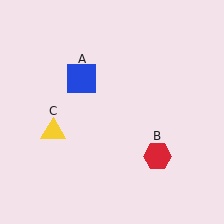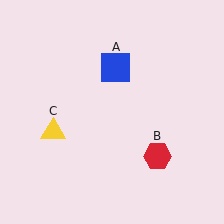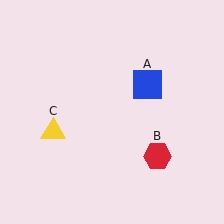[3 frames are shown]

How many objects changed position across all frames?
1 object changed position: blue square (object A).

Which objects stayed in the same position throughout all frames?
Red hexagon (object B) and yellow triangle (object C) remained stationary.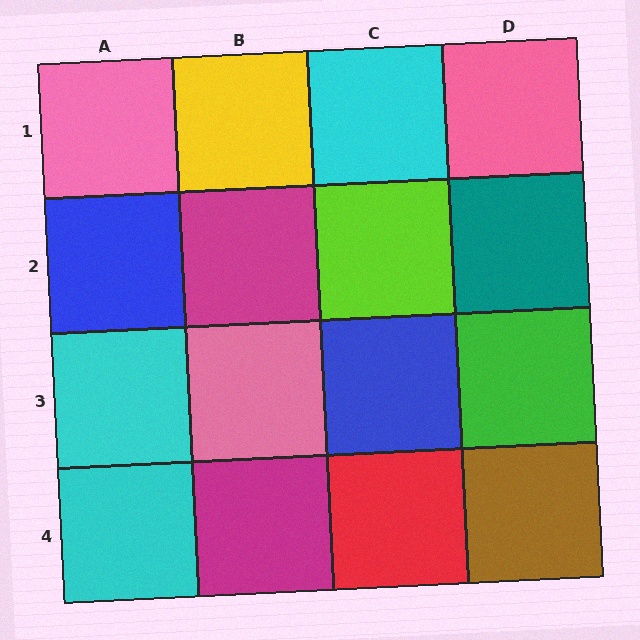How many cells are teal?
1 cell is teal.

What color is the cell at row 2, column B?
Magenta.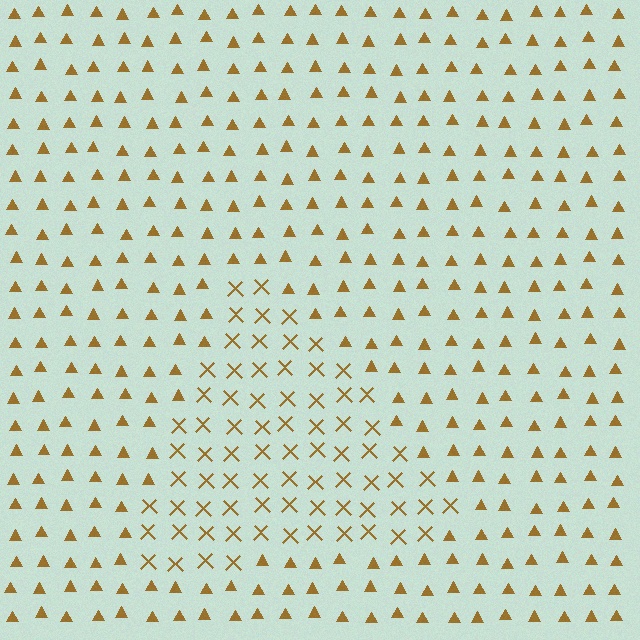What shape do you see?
I see a triangle.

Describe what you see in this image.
The image is filled with small brown elements arranged in a uniform grid. A triangle-shaped region contains X marks, while the surrounding area contains triangles. The boundary is defined purely by the change in element shape.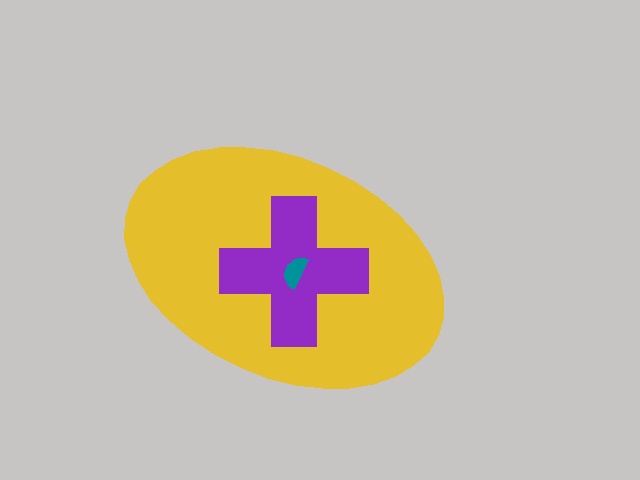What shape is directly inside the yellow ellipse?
The purple cross.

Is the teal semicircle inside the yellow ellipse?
Yes.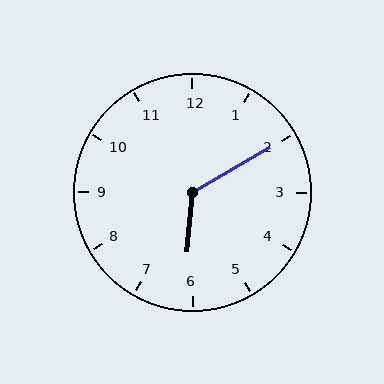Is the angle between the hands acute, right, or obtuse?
It is obtuse.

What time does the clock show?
6:10.